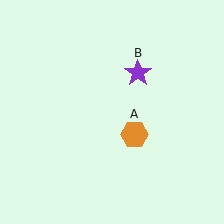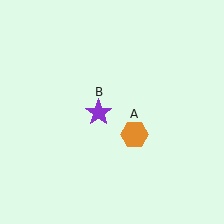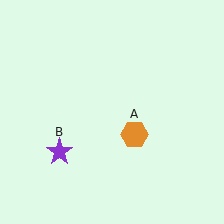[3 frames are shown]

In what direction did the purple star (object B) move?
The purple star (object B) moved down and to the left.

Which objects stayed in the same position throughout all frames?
Orange hexagon (object A) remained stationary.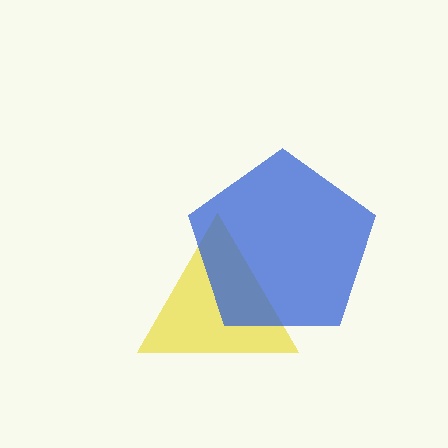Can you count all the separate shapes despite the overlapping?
Yes, there are 2 separate shapes.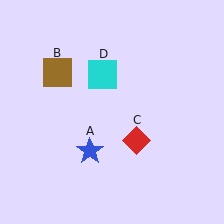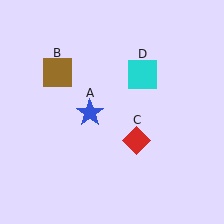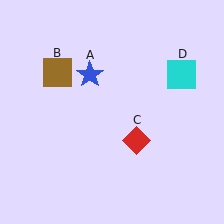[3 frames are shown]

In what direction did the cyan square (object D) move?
The cyan square (object D) moved right.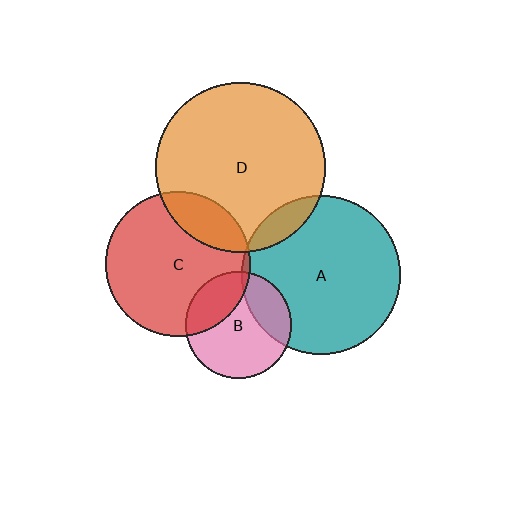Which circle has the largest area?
Circle D (orange).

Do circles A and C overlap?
Yes.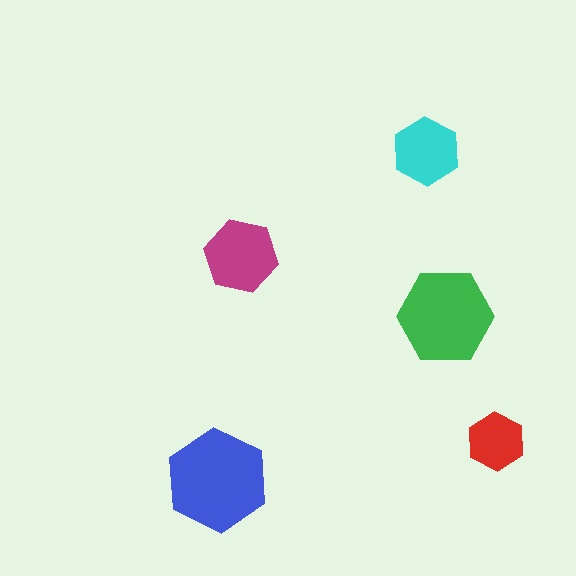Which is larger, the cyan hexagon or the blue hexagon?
The blue one.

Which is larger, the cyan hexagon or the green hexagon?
The green one.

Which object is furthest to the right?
The red hexagon is rightmost.